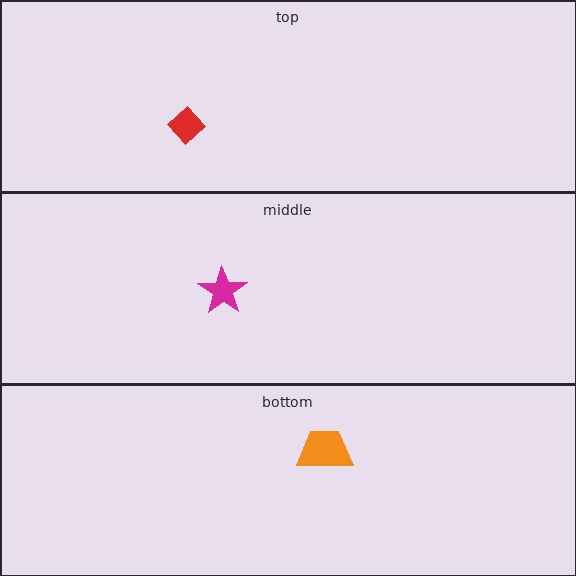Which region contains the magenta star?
The middle region.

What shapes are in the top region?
The red diamond.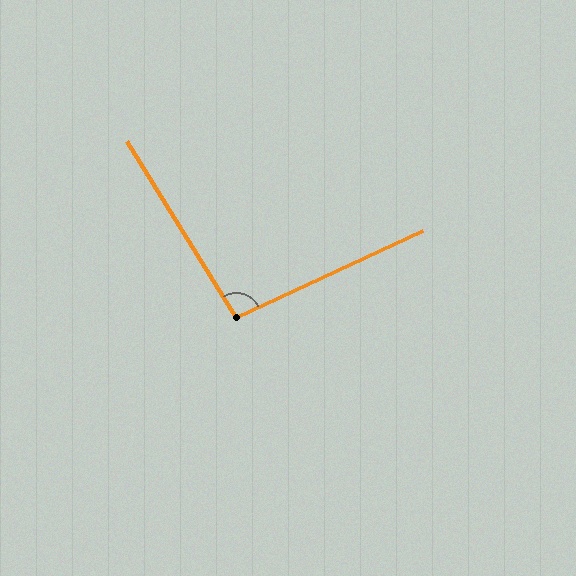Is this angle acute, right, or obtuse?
It is obtuse.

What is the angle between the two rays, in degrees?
Approximately 97 degrees.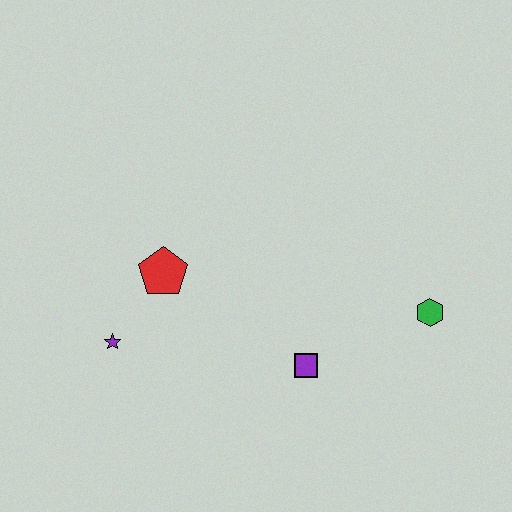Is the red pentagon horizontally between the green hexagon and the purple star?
Yes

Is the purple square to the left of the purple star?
No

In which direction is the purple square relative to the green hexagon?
The purple square is to the left of the green hexagon.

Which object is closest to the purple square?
The green hexagon is closest to the purple square.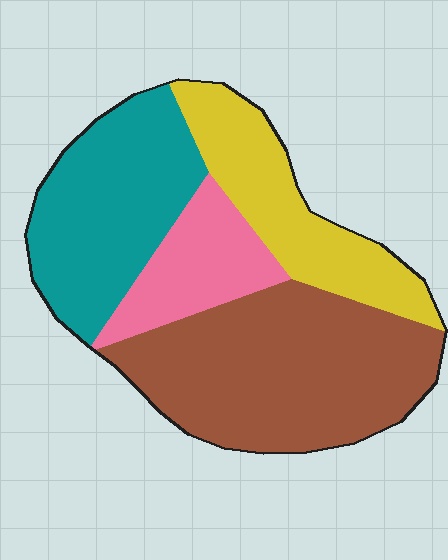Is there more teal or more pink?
Teal.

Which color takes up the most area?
Brown, at roughly 40%.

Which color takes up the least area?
Pink, at roughly 15%.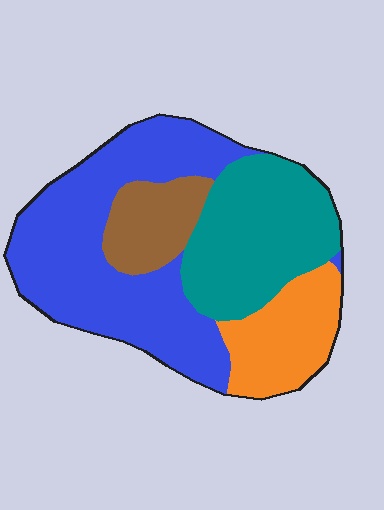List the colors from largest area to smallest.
From largest to smallest: blue, teal, orange, brown.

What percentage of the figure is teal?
Teal covers roughly 30% of the figure.